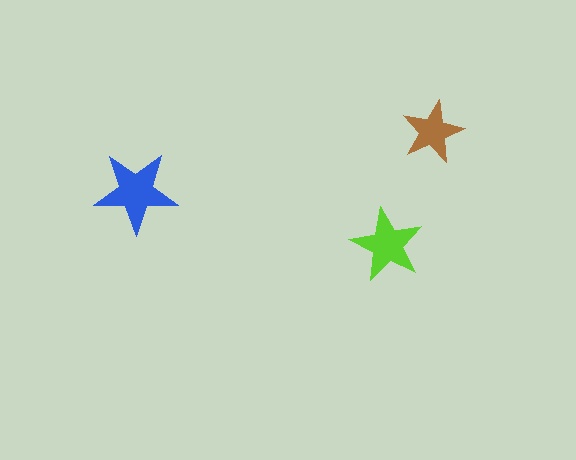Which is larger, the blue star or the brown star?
The blue one.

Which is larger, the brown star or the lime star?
The lime one.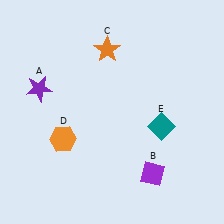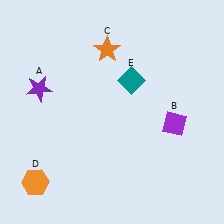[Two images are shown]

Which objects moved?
The objects that moved are: the purple diamond (B), the orange hexagon (D), the teal diamond (E).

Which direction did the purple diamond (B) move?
The purple diamond (B) moved up.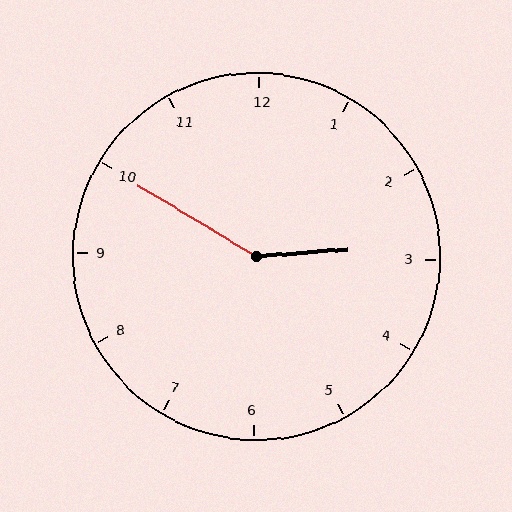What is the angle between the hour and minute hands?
Approximately 145 degrees.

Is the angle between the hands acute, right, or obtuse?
It is obtuse.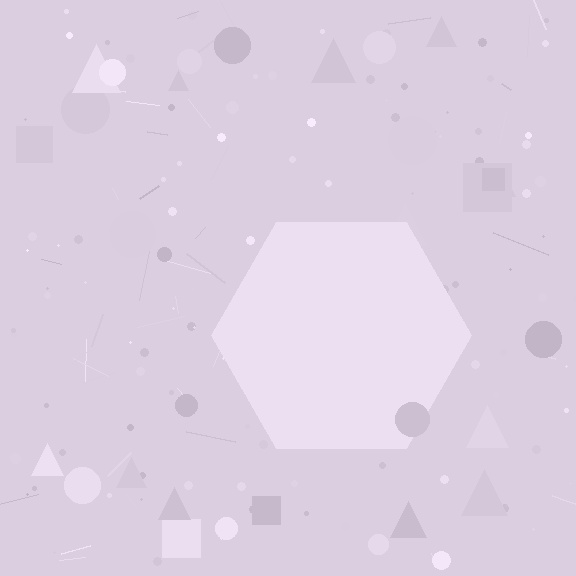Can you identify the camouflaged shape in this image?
The camouflaged shape is a hexagon.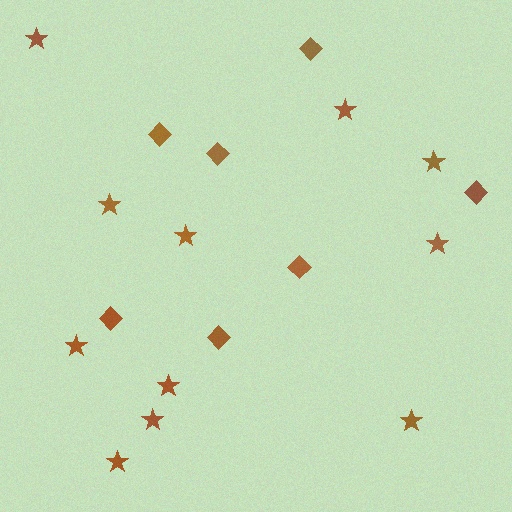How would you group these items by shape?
There are 2 groups: one group of stars (11) and one group of diamonds (7).